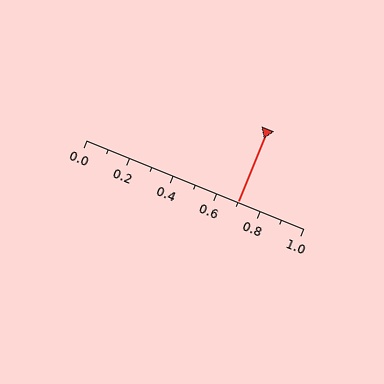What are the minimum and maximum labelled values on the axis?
The axis runs from 0.0 to 1.0.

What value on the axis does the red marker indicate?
The marker indicates approximately 0.7.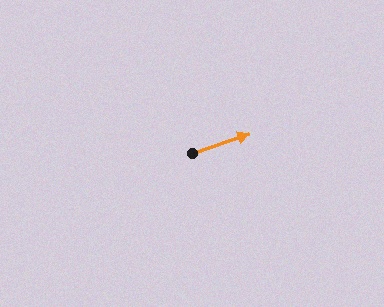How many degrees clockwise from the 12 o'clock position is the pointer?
Approximately 71 degrees.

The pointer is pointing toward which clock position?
Roughly 2 o'clock.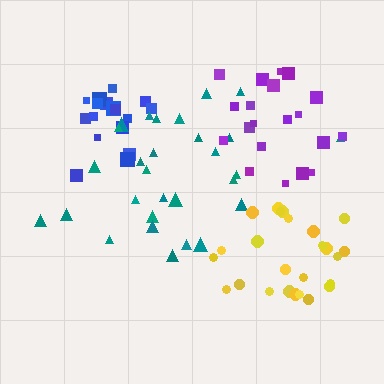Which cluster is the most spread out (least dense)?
Teal.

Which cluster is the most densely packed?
Blue.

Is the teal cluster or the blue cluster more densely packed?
Blue.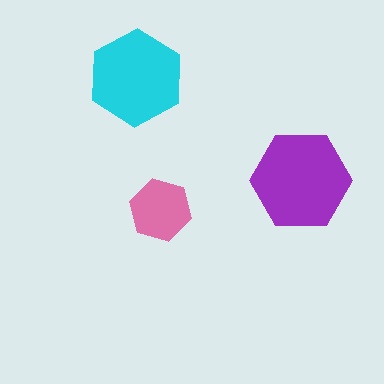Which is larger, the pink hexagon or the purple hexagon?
The purple one.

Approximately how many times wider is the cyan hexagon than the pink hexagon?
About 1.5 times wider.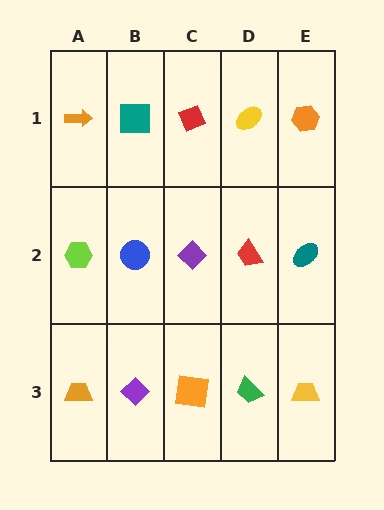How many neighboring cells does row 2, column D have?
4.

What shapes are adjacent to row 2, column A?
An orange arrow (row 1, column A), an orange trapezoid (row 3, column A), a blue circle (row 2, column B).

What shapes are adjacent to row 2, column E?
An orange hexagon (row 1, column E), a yellow trapezoid (row 3, column E), a red trapezoid (row 2, column D).